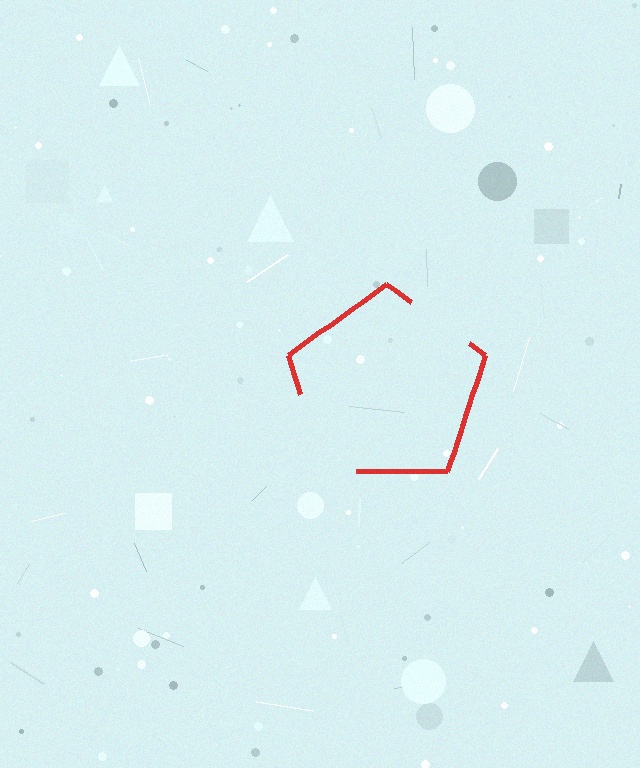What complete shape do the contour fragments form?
The contour fragments form a pentagon.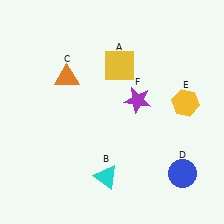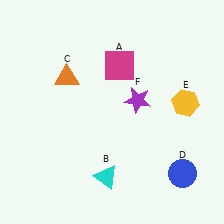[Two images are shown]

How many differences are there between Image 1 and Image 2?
There is 1 difference between the two images.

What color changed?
The square (A) changed from yellow in Image 1 to magenta in Image 2.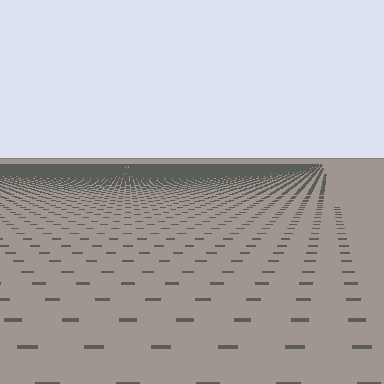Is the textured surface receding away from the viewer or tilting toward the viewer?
The surface is receding away from the viewer. Texture elements get smaller and denser toward the top.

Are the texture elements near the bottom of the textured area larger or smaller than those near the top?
Larger. Near the bottom, elements are closer to the viewer and appear at a bigger on-screen size.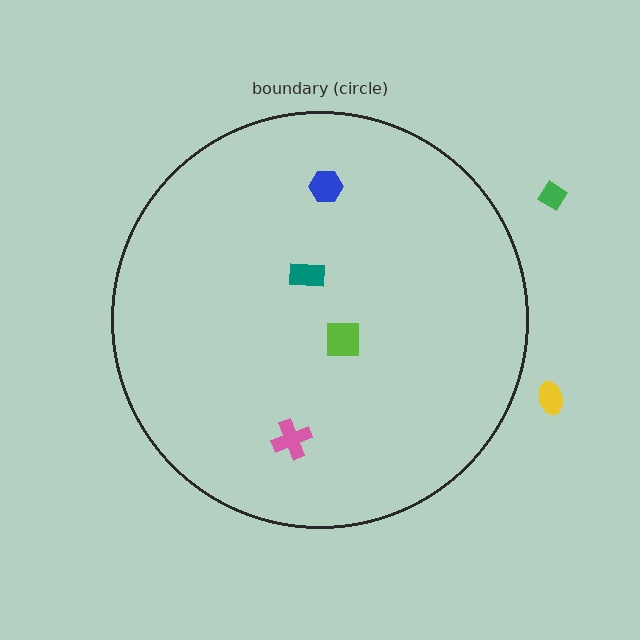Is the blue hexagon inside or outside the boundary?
Inside.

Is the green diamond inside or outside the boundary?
Outside.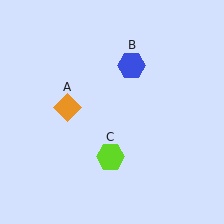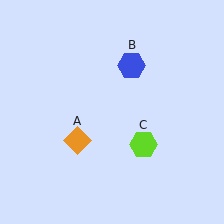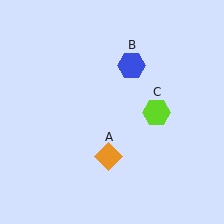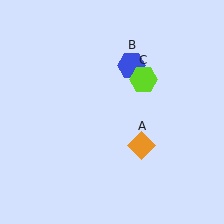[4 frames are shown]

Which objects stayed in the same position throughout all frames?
Blue hexagon (object B) remained stationary.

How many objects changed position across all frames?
2 objects changed position: orange diamond (object A), lime hexagon (object C).